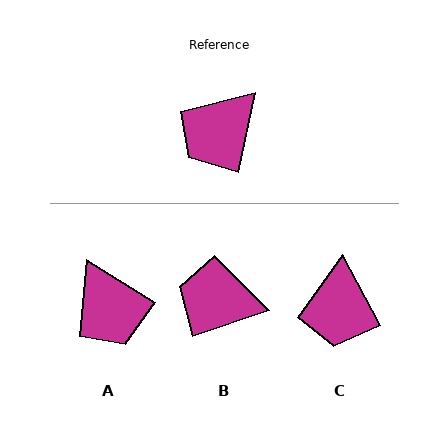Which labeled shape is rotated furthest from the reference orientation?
A, about 70 degrees away.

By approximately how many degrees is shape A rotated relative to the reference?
Approximately 70 degrees counter-clockwise.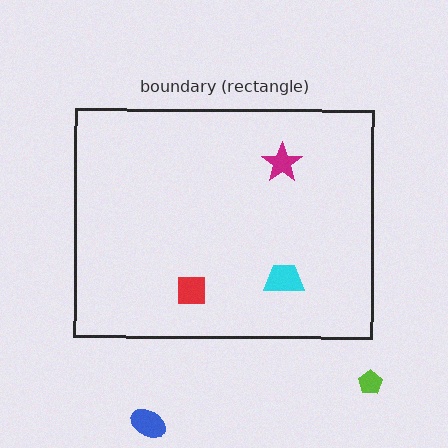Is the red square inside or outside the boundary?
Inside.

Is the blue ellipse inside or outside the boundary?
Outside.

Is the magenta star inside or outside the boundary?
Inside.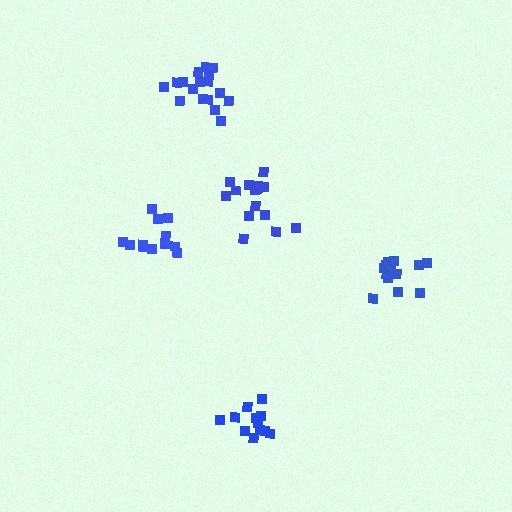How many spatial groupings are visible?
There are 5 spatial groupings.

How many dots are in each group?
Group 1: 17 dots, Group 2: 12 dots, Group 3: 13 dots, Group 4: 12 dots, Group 5: 16 dots (70 total).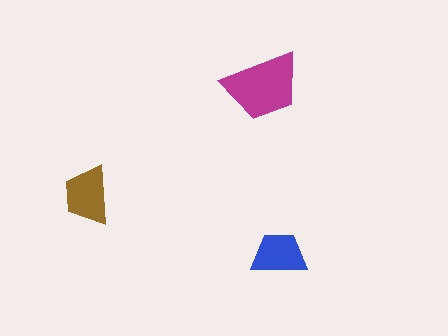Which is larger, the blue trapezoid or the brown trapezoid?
The brown one.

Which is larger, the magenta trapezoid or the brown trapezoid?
The magenta one.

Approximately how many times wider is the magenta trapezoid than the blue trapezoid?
About 1.5 times wider.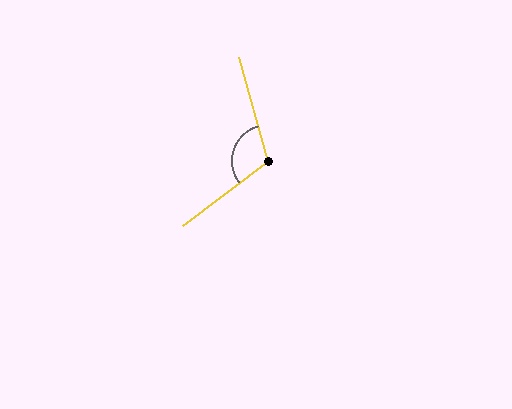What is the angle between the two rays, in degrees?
Approximately 112 degrees.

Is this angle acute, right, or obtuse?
It is obtuse.